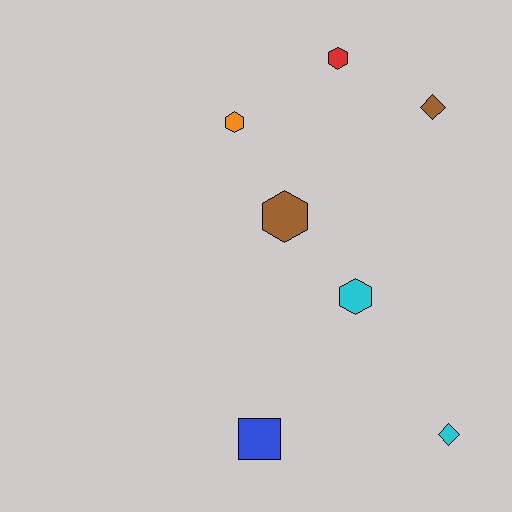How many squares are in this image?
There is 1 square.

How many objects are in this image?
There are 7 objects.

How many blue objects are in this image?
There is 1 blue object.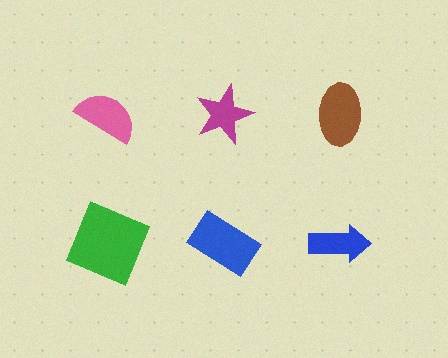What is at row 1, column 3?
A brown ellipse.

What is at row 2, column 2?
A blue rectangle.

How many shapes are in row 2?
3 shapes.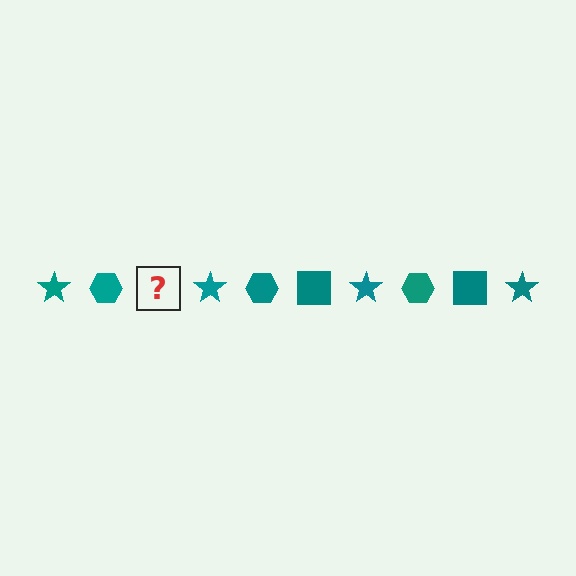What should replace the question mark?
The question mark should be replaced with a teal square.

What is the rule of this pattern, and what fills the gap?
The rule is that the pattern cycles through star, hexagon, square shapes in teal. The gap should be filled with a teal square.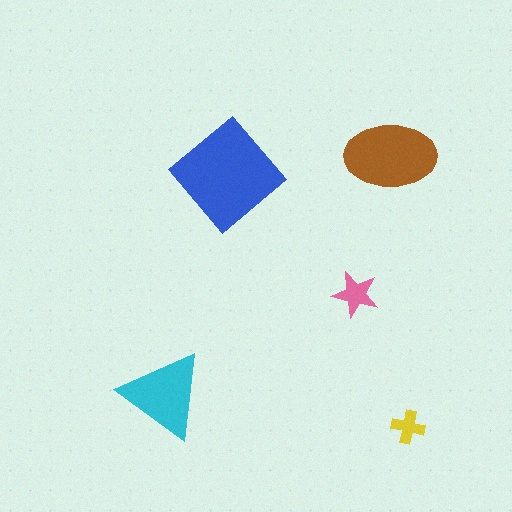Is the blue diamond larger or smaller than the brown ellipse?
Larger.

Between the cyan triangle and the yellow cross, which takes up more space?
The cyan triangle.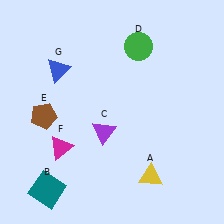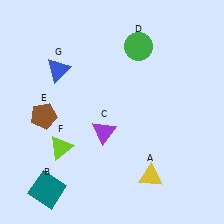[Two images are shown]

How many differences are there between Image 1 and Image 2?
There is 1 difference between the two images.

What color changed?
The triangle (F) changed from magenta in Image 1 to lime in Image 2.